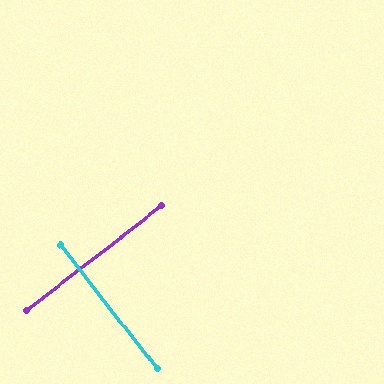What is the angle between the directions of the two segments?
Approximately 90 degrees.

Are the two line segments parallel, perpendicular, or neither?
Perpendicular — they meet at approximately 90°.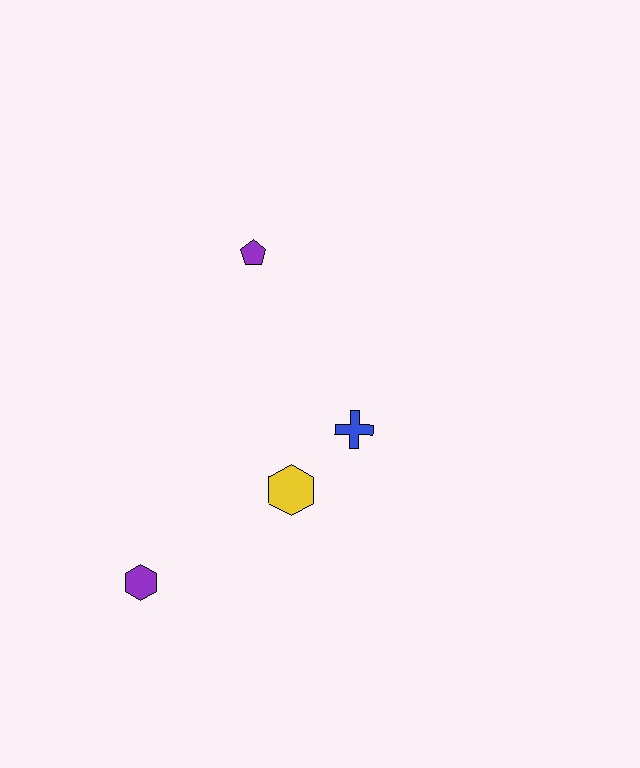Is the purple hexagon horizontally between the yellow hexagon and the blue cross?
No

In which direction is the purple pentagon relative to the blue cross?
The purple pentagon is above the blue cross.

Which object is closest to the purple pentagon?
The blue cross is closest to the purple pentagon.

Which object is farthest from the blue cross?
The purple hexagon is farthest from the blue cross.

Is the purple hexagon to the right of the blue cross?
No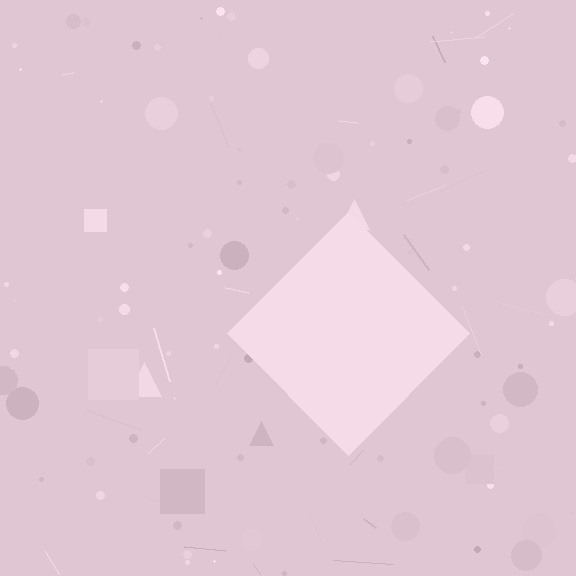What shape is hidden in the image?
A diamond is hidden in the image.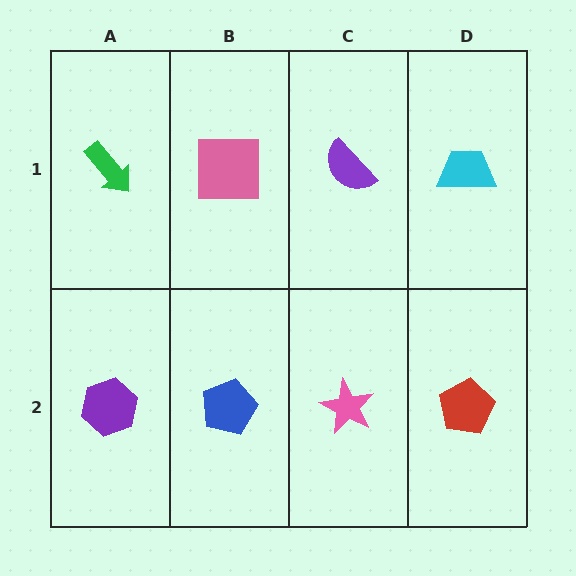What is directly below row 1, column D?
A red pentagon.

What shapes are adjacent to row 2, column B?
A pink square (row 1, column B), a purple hexagon (row 2, column A), a pink star (row 2, column C).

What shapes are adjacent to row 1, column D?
A red pentagon (row 2, column D), a purple semicircle (row 1, column C).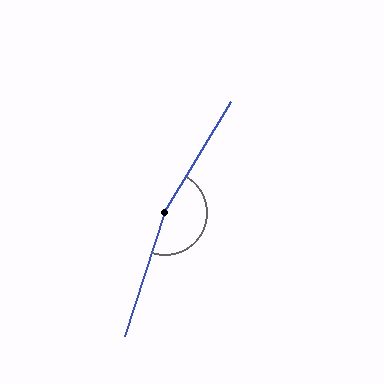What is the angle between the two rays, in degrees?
Approximately 167 degrees.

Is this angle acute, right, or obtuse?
It is obtuse.